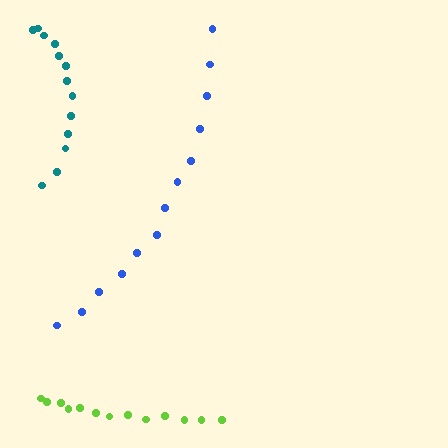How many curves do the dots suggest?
There are 3 distinct paths.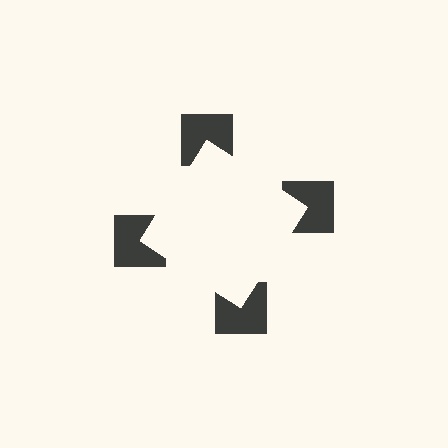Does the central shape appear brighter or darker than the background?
It typically appears slightly brighter than the background, even though no actual brightness change is drawn.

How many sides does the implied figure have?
4 sides.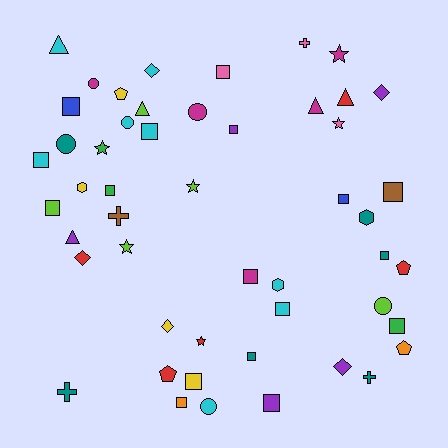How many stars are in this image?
There are 6 stars.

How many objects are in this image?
There are 50 objects.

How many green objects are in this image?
There are 3 green objects.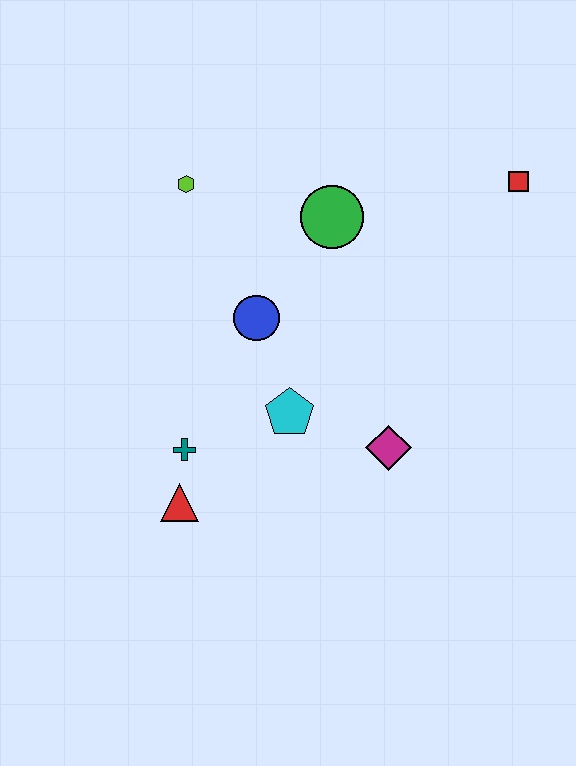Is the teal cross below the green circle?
Yes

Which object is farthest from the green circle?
The red triangle is farthest from the green circle.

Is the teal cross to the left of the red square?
Yes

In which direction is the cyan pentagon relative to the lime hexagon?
The cyan pentagon is below the lime hexagon.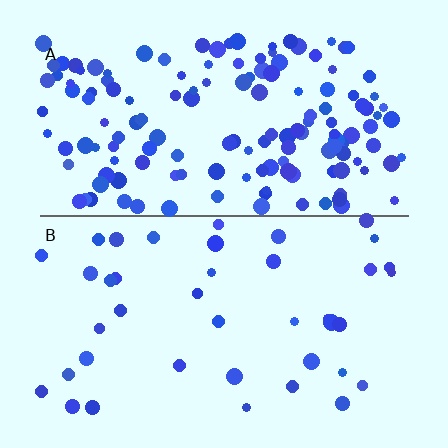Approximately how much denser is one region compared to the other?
Approximately 3.8× — region A over region B.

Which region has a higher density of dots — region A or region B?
A (the top).